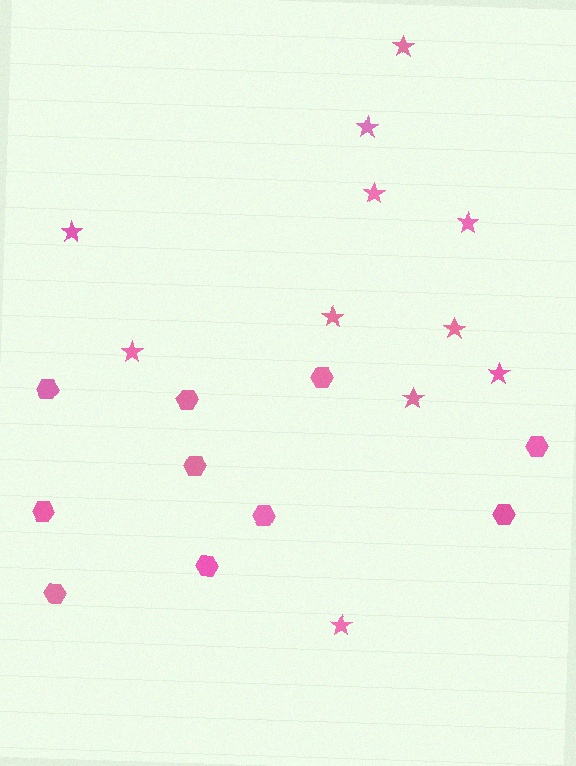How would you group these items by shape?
There are 2 groups: one group of stars (11) and one group of hexagons (10).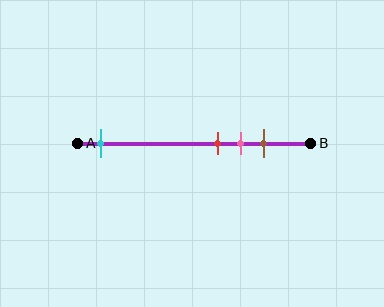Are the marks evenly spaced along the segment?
No, the marks are not evenly spaced.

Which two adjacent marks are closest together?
The red and pink marks are the closest adjacent pair.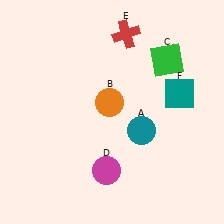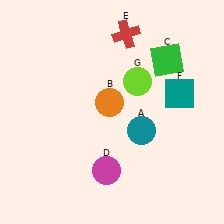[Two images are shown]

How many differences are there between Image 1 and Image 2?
There is 1 difference between the two images.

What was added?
A lime circle (G) was added in Image 2.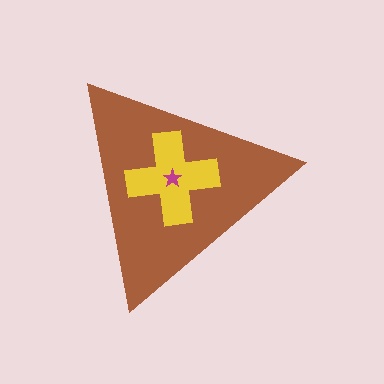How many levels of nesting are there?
3.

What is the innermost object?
The magenta star.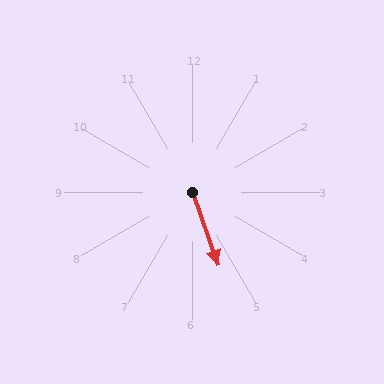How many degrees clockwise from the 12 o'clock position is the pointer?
Approximately 160 degrees.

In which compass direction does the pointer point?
South.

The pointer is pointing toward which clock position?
Roughly 5 o'clock.